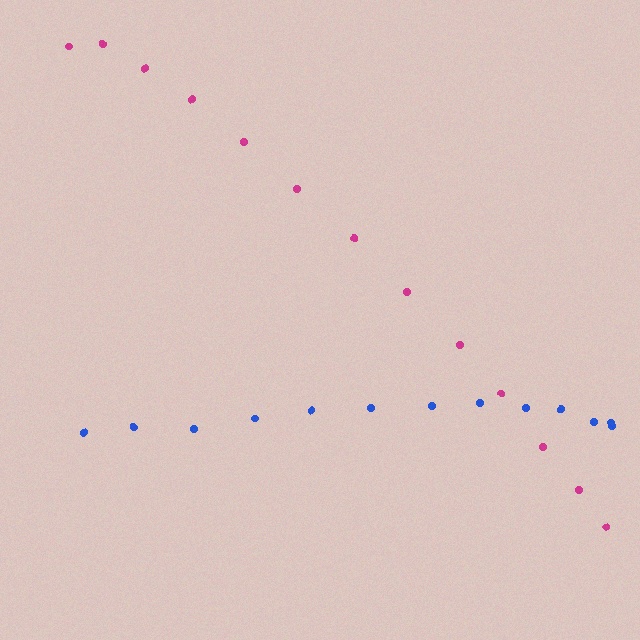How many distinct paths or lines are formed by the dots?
There are 2 distinct paths.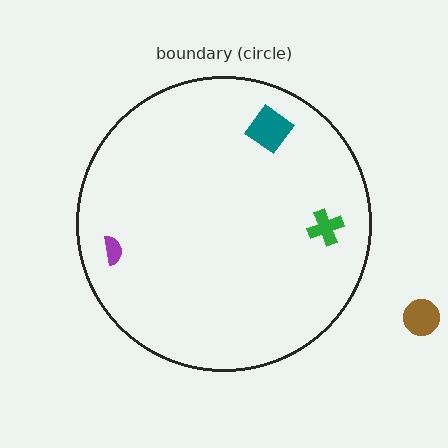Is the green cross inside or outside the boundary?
Inside.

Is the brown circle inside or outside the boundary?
Outside.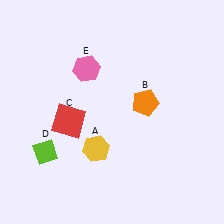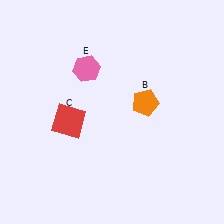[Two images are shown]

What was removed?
The yellow hexagon (A), the lime diamond (D) were removed in Image 2.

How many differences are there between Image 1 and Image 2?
There are 2 differences between the two images.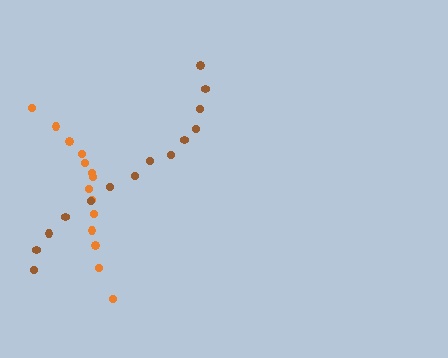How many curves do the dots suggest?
There are 2 distinct paths.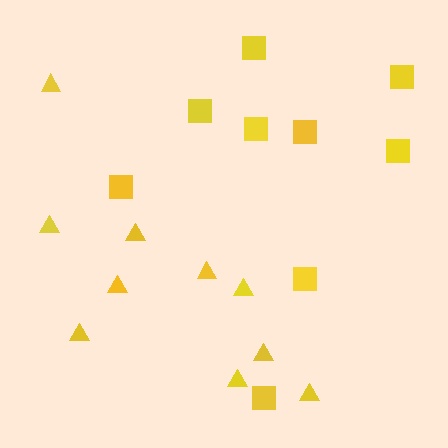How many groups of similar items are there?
There are 2 groups: one group of squares (9) and one group of triangles (10).